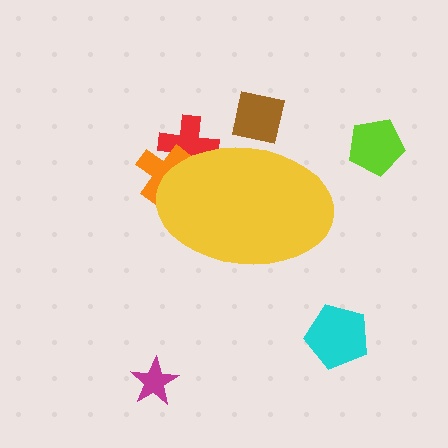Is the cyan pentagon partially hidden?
No, the cyan pentagon is fully visible.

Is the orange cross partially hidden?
Yes, the orange cross is partially hidden behind the yellow ellipse.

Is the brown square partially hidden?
Yes, the brown square is partially hidden behind the yellow ellipse.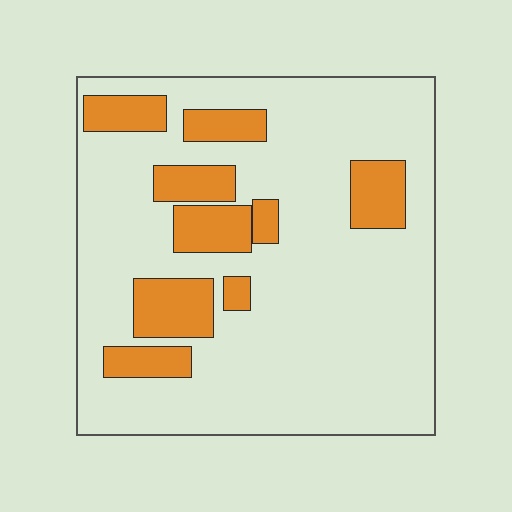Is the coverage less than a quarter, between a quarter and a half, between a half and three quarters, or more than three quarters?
Less than a quarter.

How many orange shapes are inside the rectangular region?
9.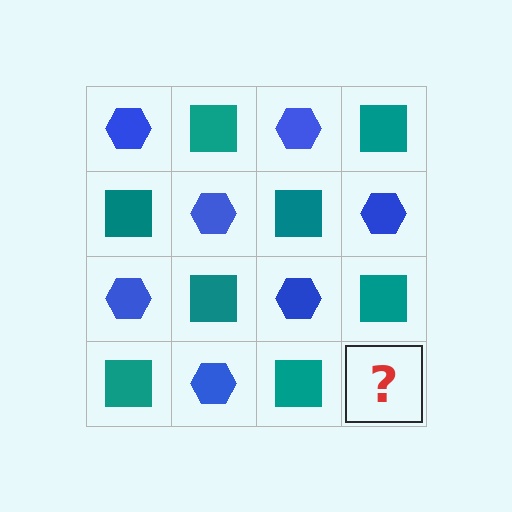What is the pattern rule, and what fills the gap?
The rule is that it alternates blue hexagon and teal square in a checkerboard pattern. The gap should be filled with a blue hexagon.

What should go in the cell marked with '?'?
The missing cell should contain a blue hexagon.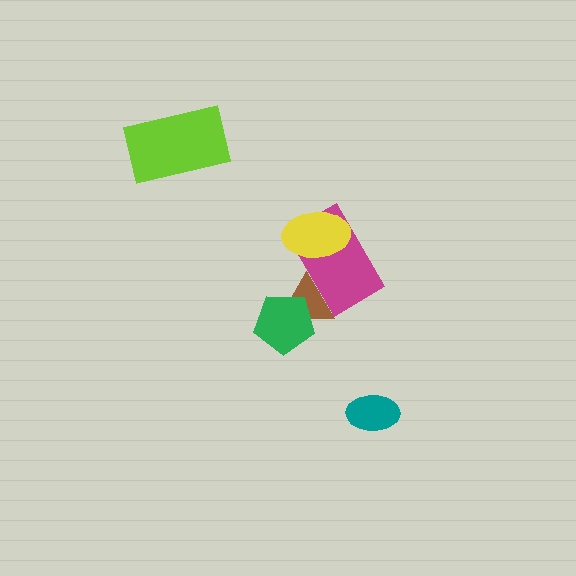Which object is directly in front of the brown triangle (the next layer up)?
The magenta rectangle is directly in front of the brown triangle.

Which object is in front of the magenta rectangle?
The yellow ellipse is in front of the magenta rectangle.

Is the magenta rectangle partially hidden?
Yes, it is partially covered by another shape.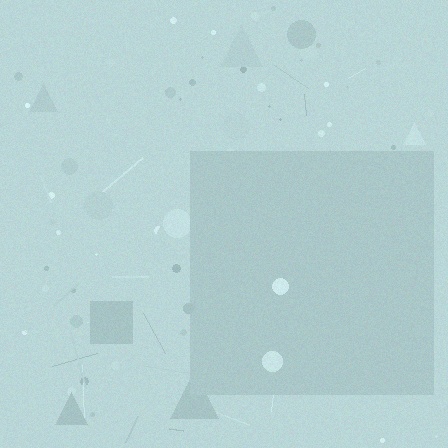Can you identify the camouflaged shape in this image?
The camouflaged shape is a square.